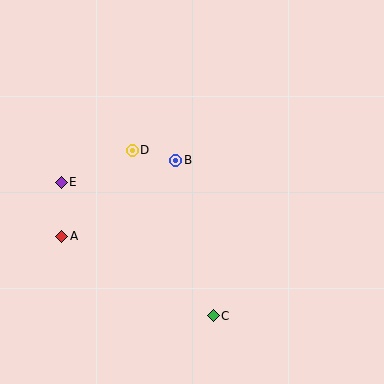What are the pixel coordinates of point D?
Point D is at (132, 150).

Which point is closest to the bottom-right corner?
Point C is closest to the bottom-right corner.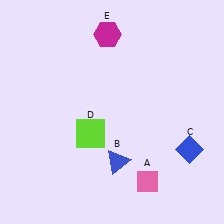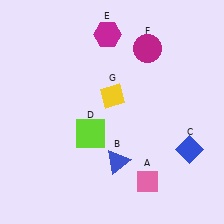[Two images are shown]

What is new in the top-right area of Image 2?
A magenta circle (F) was added in the top-right area of Image 2.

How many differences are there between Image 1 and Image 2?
There are 2 differences between the two images.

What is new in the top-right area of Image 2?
A yellow diamond (G) was added in the top-right area of Image 2.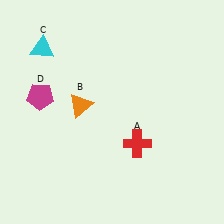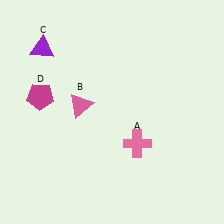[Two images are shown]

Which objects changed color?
A changed from red to pink. B changed from orange to pink. C changed from cyan to purple.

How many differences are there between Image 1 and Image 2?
There are 3 differences between the two images.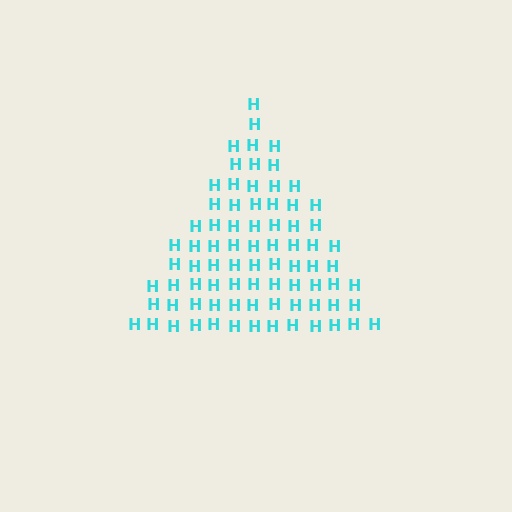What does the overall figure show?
The overall figure shows a triangle.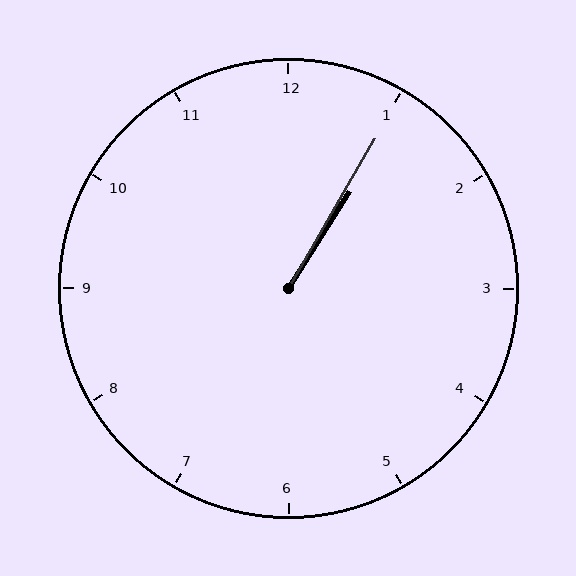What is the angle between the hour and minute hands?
Approximately 2 degrees.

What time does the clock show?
1:05.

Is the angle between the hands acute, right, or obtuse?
It is acute.